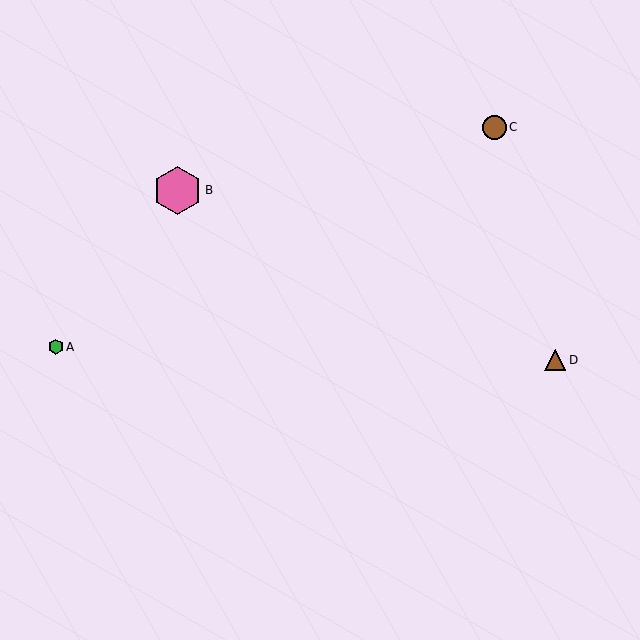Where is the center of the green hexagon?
The center of the green hexagon is at (56, 347).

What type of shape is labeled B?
Shape B is a pink hexagon.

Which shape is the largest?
The pink hexagon (labeled B) is the largest.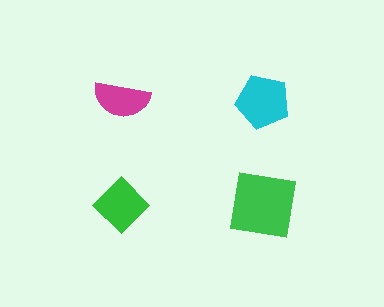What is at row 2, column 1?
A green diamond.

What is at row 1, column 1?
A magenta semicircle.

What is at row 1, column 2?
A cyan pentagon.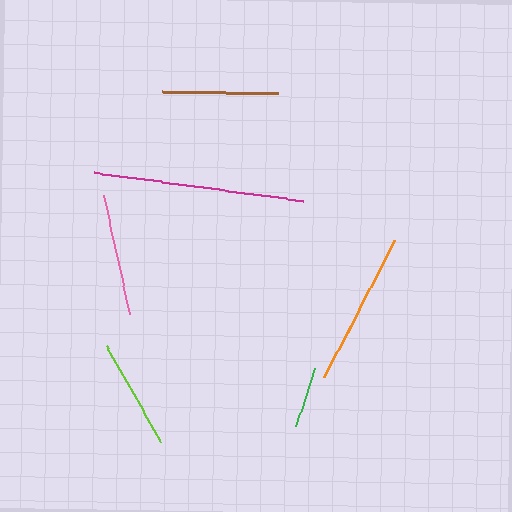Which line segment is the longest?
The magenta line is the longest at approximately 211 pixels.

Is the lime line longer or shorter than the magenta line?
The magenta line is longer than the lime line.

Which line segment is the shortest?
The green line is the shortest at approximately 62 pixels.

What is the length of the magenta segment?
The magenta segment is approximately 211 pixels long.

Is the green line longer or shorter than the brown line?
The brown line is longer than the green line.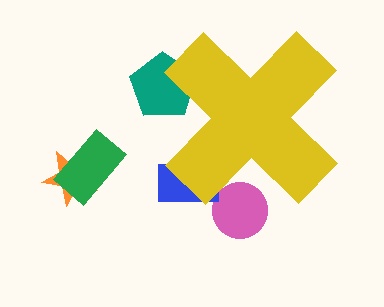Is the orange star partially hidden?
No, the orange star is fully visible.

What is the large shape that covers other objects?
A yellow cross.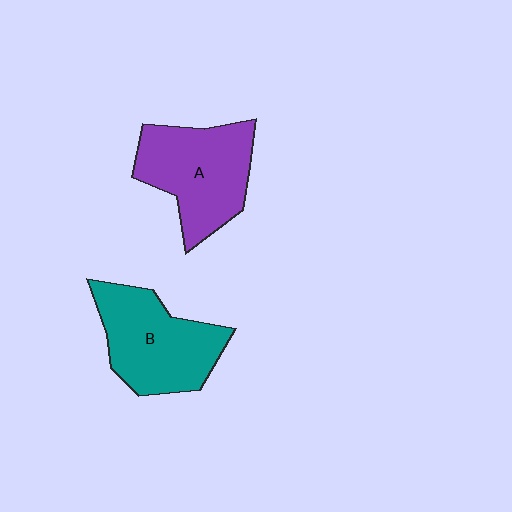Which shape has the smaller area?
Shape B (teal).